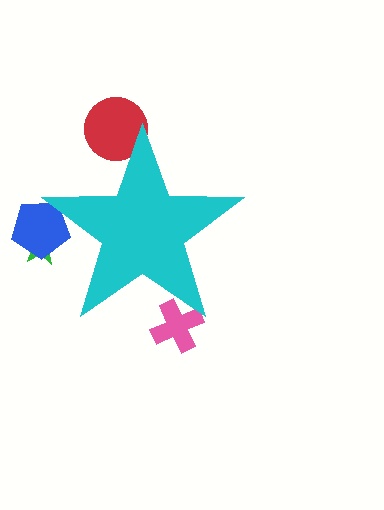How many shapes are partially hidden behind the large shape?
4 shapes are partially hidden.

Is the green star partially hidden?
Yes, the green star is partially hidden behind the cyan star.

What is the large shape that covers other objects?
A cyan star.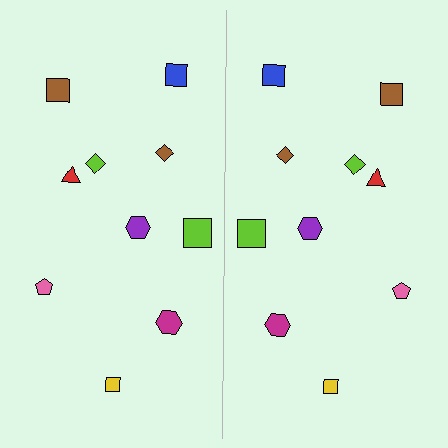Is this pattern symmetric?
Yes, this pattern has bilateral (reflection) symmetry.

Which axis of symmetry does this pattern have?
The pattern has a vertical axis of symmetry running through the center of the image.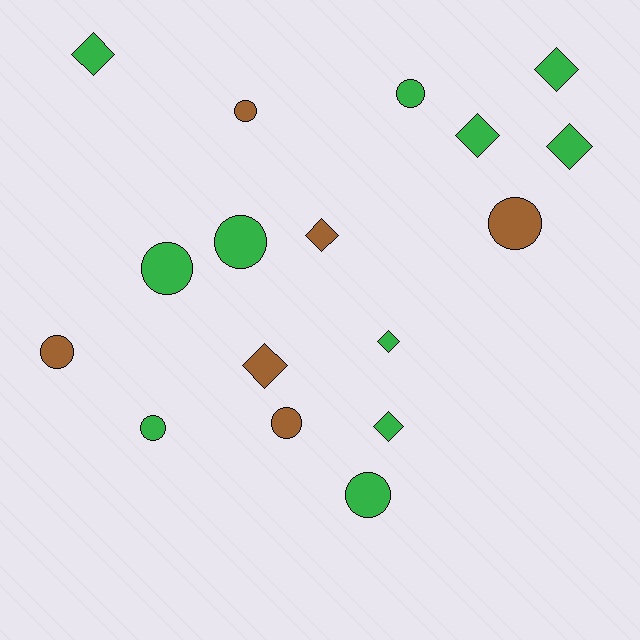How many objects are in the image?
There are 17 objects.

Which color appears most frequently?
Green, with 11 objects.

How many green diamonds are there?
There are 6 green diamonds.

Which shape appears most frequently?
Circle, with 9 objects.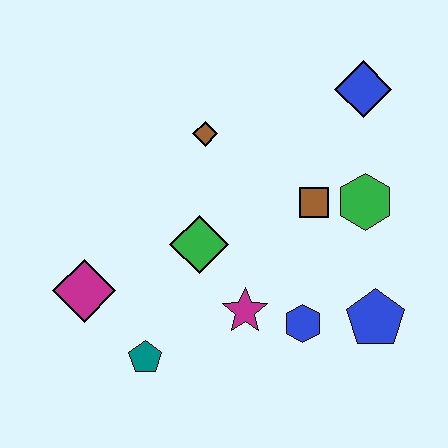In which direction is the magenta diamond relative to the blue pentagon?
The magenta diamond is to the left of the blue pentagon.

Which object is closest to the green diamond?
The magenta star is closest to the green diamond.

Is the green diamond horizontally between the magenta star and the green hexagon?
No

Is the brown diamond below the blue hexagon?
No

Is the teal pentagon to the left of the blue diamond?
Yes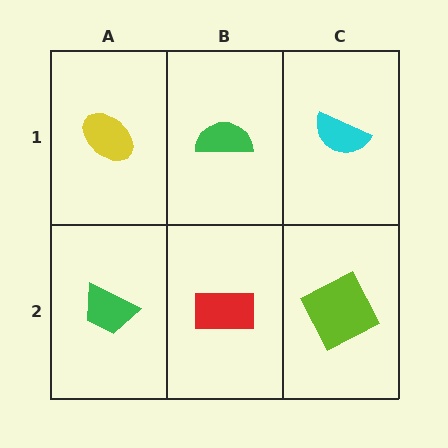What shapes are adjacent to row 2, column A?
A yellow ellipse (row 1, column A), a red rectangle (row 2, column B).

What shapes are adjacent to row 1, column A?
A green trapezoid (row 2, column A), a green semicircle (row 1, column B).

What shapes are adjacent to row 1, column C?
A lime square (row 2, column C), a green semicircle (row 1, column B).